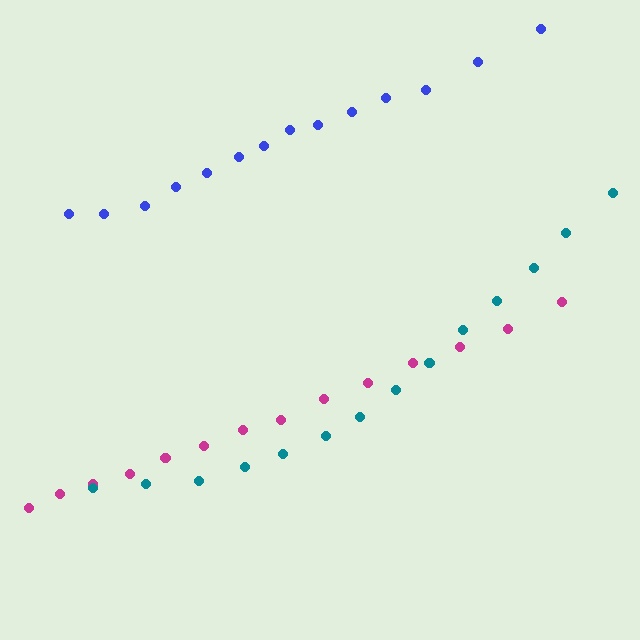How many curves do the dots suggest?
There are 3 distinct paths.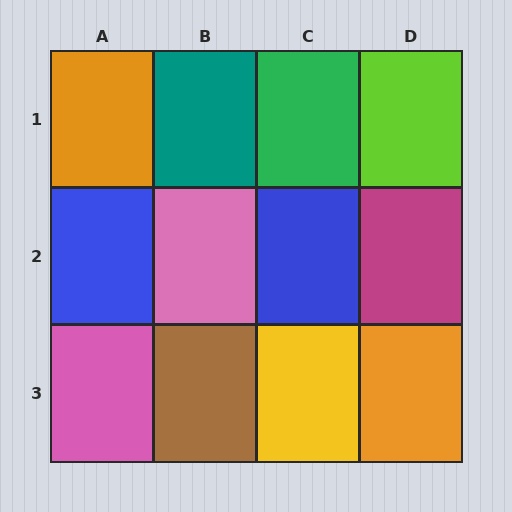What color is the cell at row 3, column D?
Orange.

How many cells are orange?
2 cells are orange.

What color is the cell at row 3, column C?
Yellow.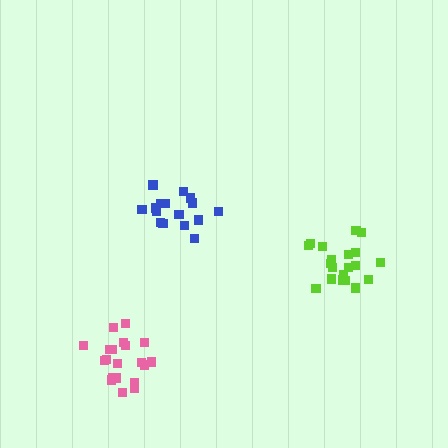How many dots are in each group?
Group 1: 20 dots, Group 2: 16 dots, Group 3: 20 dots (56 total).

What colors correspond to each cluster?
The clusters are colored: lime, blue, pink.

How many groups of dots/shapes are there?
There are 3 groups.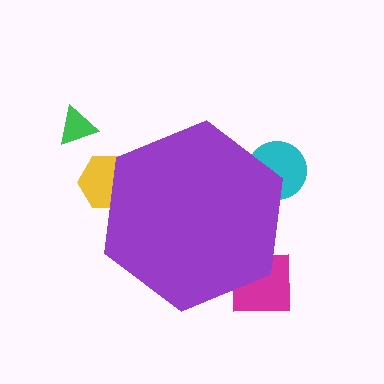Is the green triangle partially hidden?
No, the green triangle is fully visible.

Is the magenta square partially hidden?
Yes, the magenta square is partially hidden behind the purple hexagon.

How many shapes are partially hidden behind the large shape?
3 shapes are partially hidden.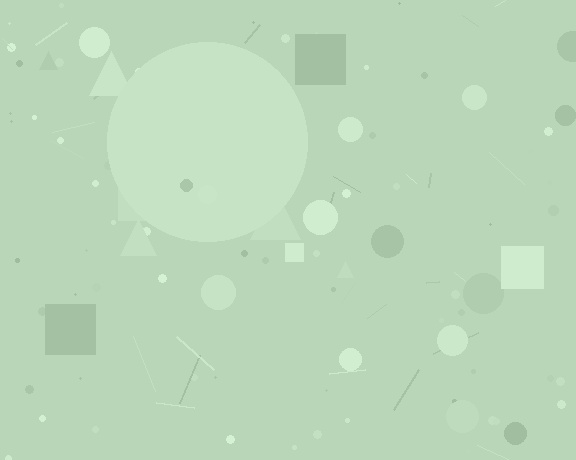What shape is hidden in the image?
A circle is hidden in the image.